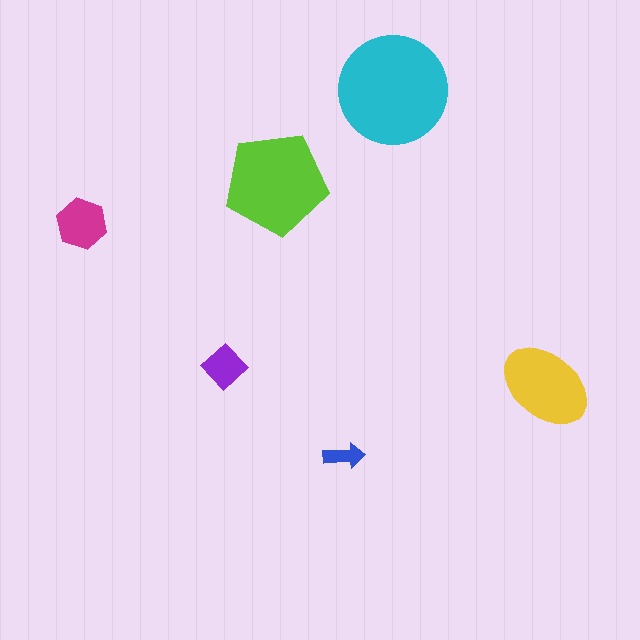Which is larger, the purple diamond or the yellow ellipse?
The yellow ellipse.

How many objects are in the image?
There are 6 objects in the image.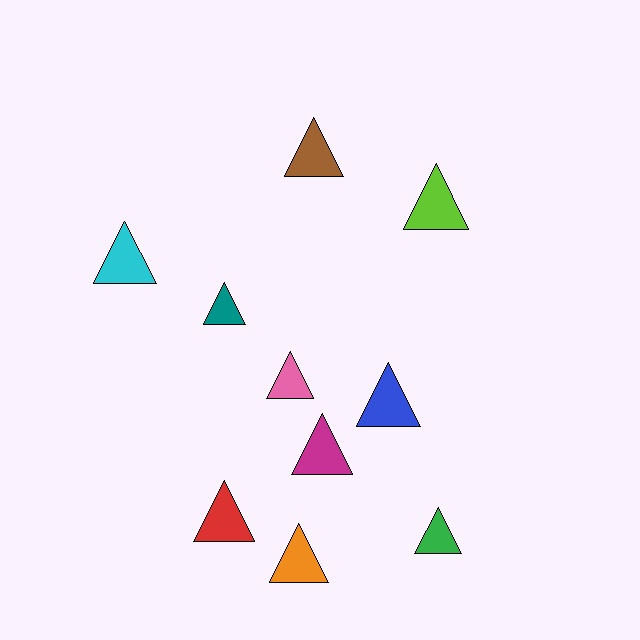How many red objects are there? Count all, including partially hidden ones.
There is 1 red object.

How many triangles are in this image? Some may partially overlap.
There are 10 triangles.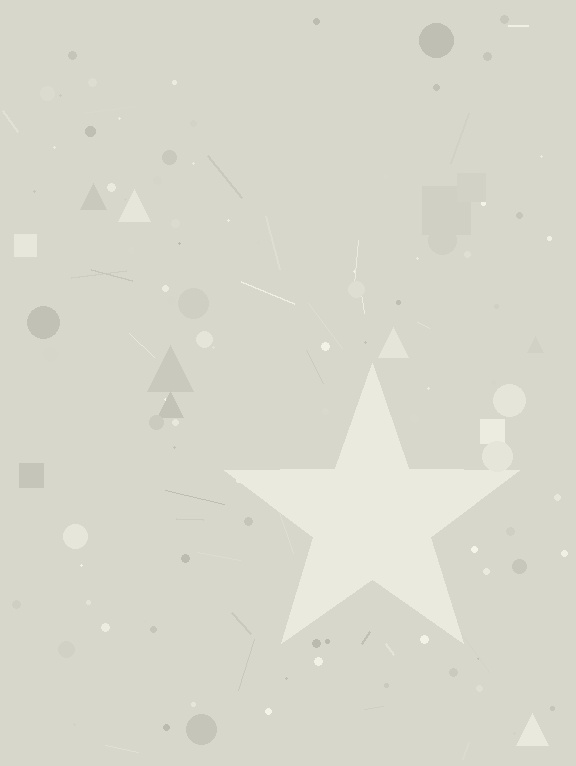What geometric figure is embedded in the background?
A star is embedded in the background.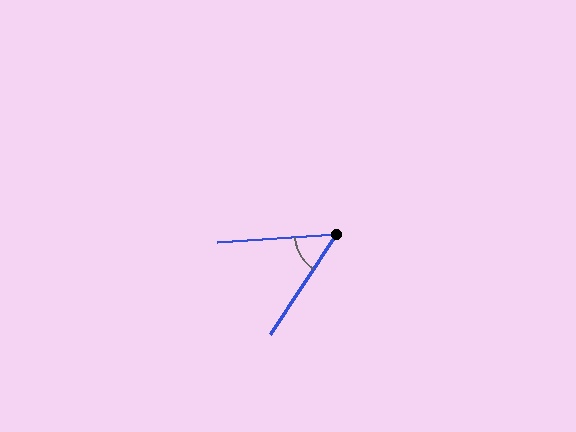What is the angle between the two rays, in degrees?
Approximately 53 degrees.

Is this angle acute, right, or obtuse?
It is acute.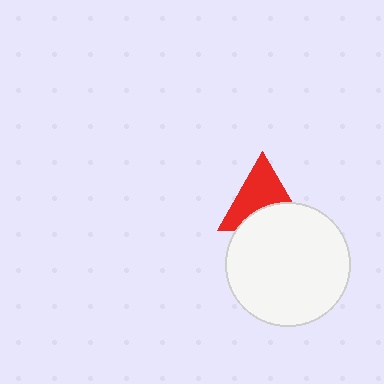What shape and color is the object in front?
The object in front is a white circle.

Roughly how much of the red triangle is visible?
About half of it is visible (roughly 60%).